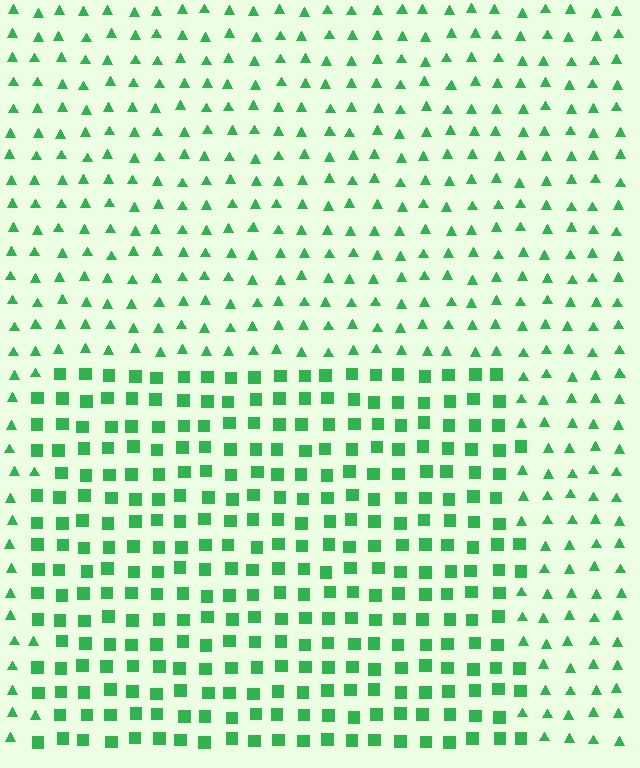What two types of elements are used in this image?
The image uses squares inside the rectangle region and triangles outside it.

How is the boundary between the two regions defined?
The boundary is defined by a change in element shape: squares inside vs. triangles outside. All elements share the same color and spacing.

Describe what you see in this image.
The image is filled with small green elements arranged in a uniform grid. A rectangle-shaped region contains squares, while the surrounding area contains triangles. The boundary is defined purely by the change in element shape.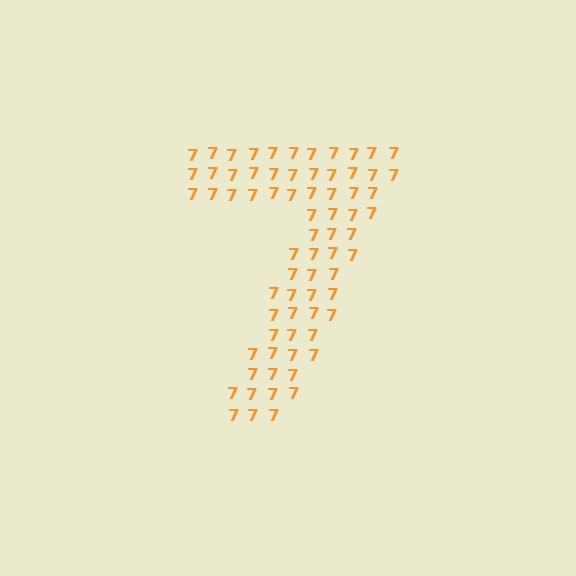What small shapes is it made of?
It is made of small digit 7's.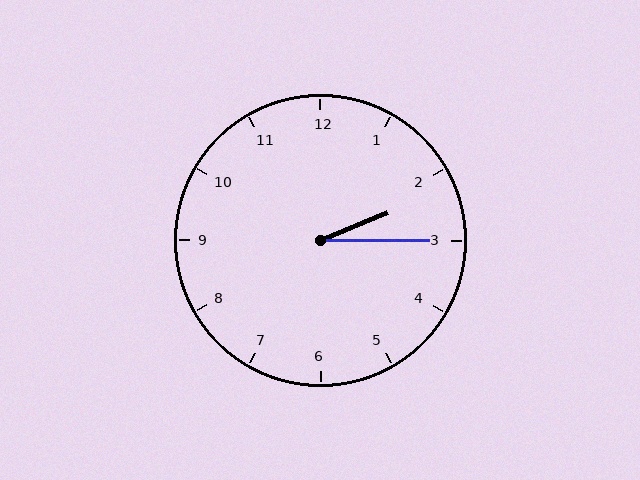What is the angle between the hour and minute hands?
Approximately 22 degrees.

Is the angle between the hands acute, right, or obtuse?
It is acute.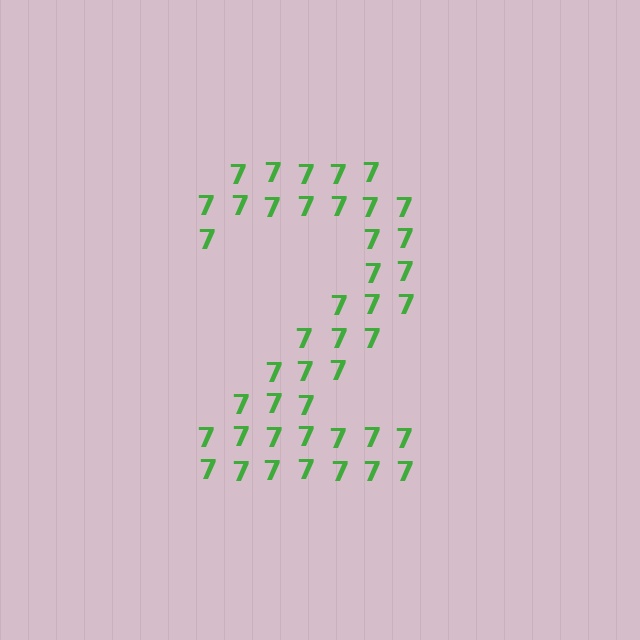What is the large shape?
The large shape is the digit 2.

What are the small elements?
The small elements are digit 7's.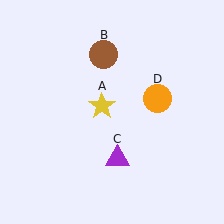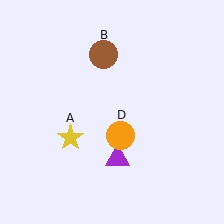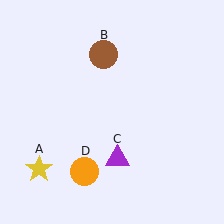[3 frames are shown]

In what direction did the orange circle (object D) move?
The orange circle (object D) moved down and to the left.